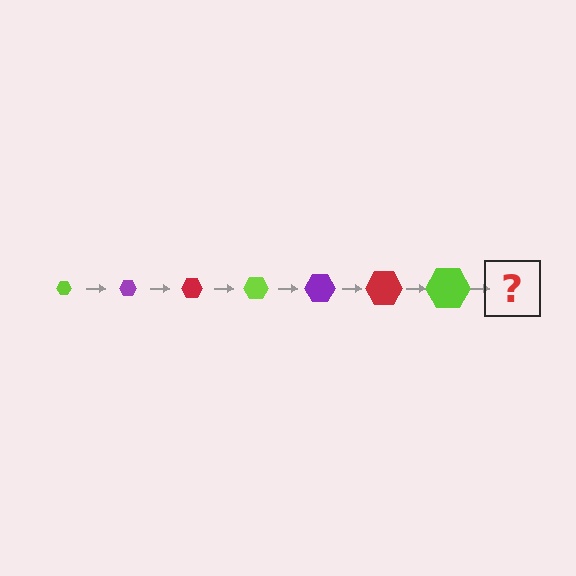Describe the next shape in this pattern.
It should be a purple hexagon, larger than the previous one.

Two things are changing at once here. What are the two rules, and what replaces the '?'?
The two rules are that the hexagon grows larger each step and the color cycles through lime, purple, and red. The '?' should be a purple hexagon, larger than the previous one.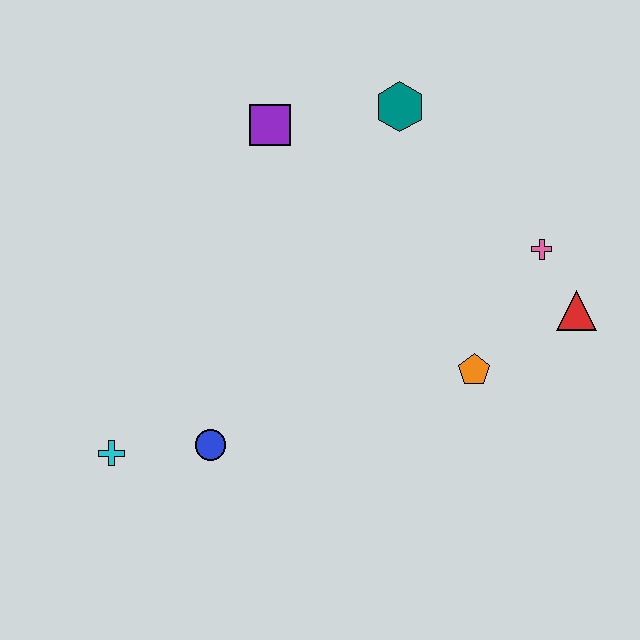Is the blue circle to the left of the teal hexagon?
Yes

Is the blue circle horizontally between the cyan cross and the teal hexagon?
Yes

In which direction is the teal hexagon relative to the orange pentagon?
The teal hexagon is above the orange pentagon.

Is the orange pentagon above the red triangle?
No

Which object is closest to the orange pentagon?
The red triangle is closest to the orange pentagon.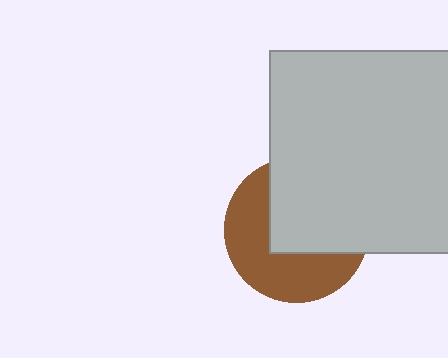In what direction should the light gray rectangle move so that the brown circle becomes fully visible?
The light gray rectangle should move toward the upper-right. That is the shortest direction to clear the overlap and leave the brown circle fully visible.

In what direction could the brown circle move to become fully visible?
The brown circle could move toward the lower-left. That would shift it out from behind the light gray rectangle entirely.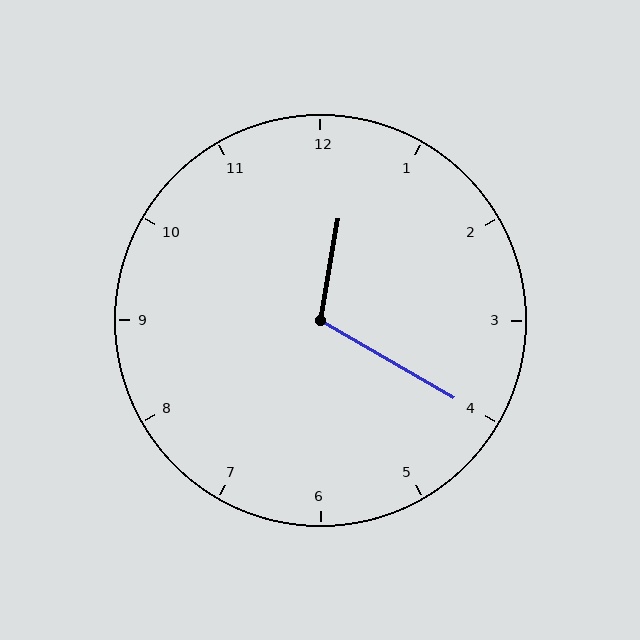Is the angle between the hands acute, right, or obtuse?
It is obtuse.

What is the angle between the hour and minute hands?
Approximately 110 degrees.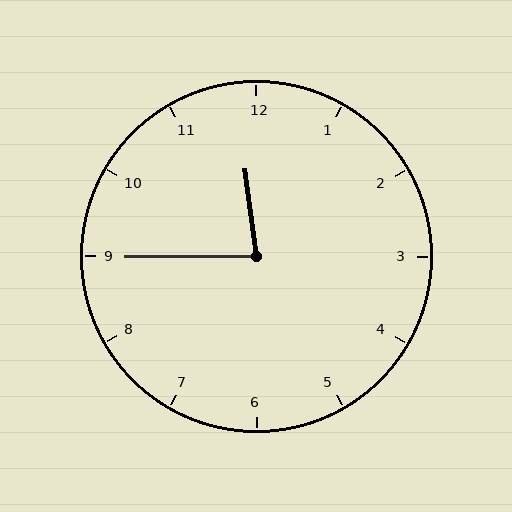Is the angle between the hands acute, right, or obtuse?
It is acute.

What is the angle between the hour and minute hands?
Approximately 82 degrees.